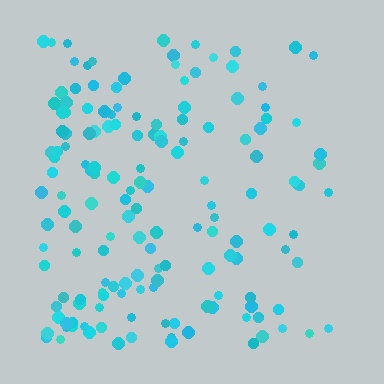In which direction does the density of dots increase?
From right to left, with the left side densest.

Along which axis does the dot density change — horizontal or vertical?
Horizontal.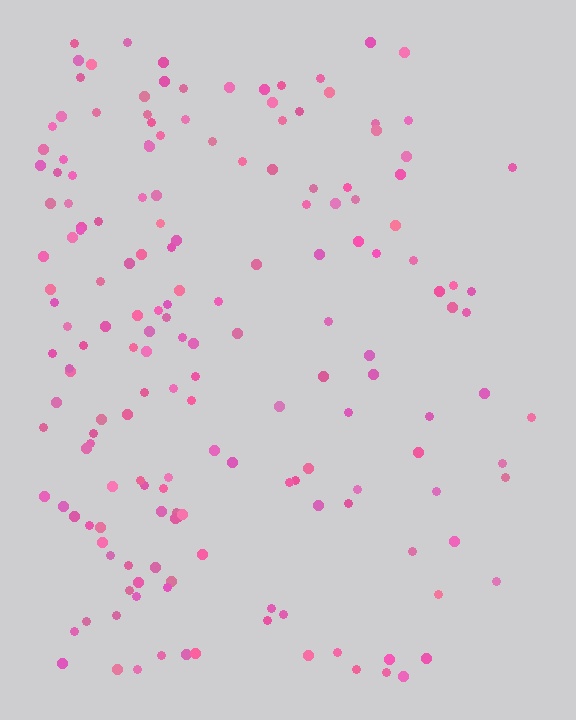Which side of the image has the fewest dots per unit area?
The right.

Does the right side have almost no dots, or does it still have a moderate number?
Still a moderate number, just noticeably fewer than the left.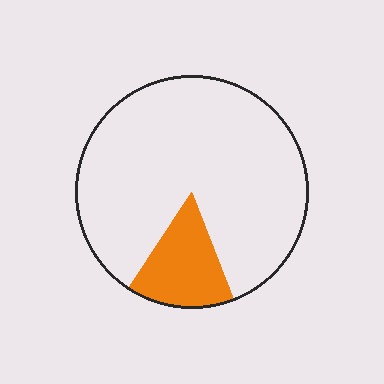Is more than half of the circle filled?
No.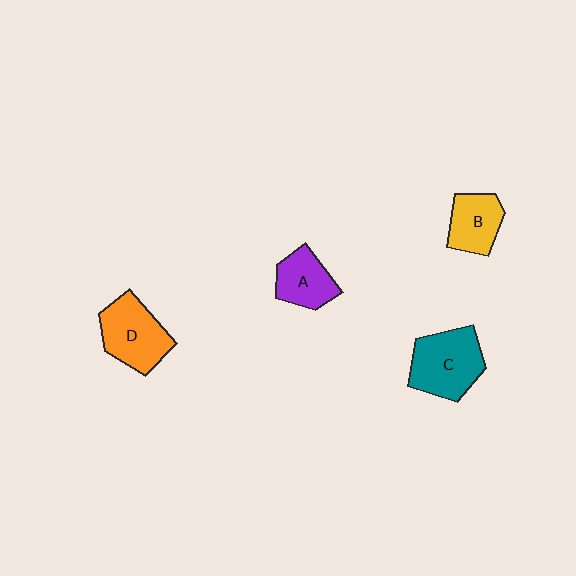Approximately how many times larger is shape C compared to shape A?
Approximately 1.5 times.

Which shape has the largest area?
Shape C (teal).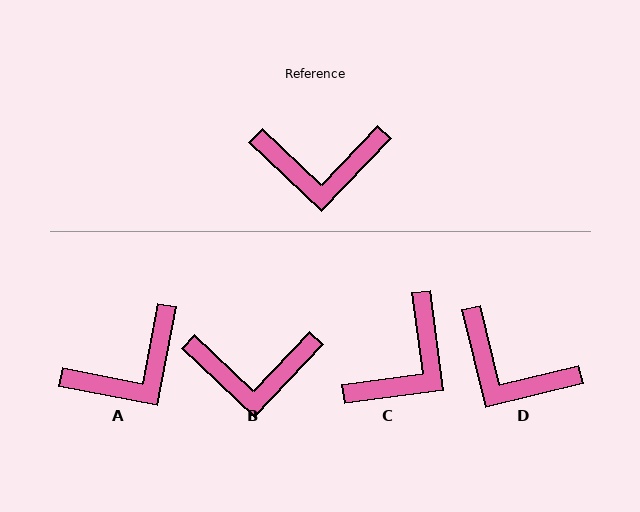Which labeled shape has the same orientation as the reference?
B.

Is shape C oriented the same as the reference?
No, it is off by about 51 degrees.